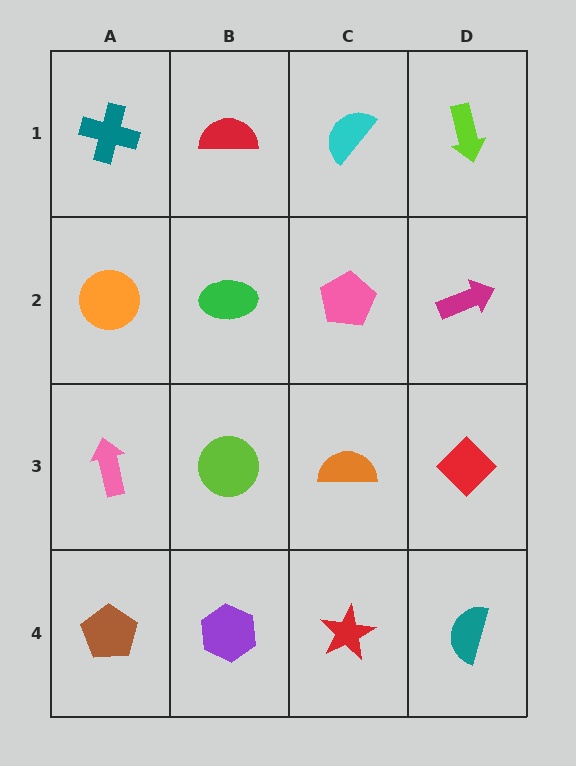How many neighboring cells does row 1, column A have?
2.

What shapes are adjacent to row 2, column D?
A lime arrow (row 1, column D), a red diamond (row 3, column D), a pink pentagon (row 2, column C).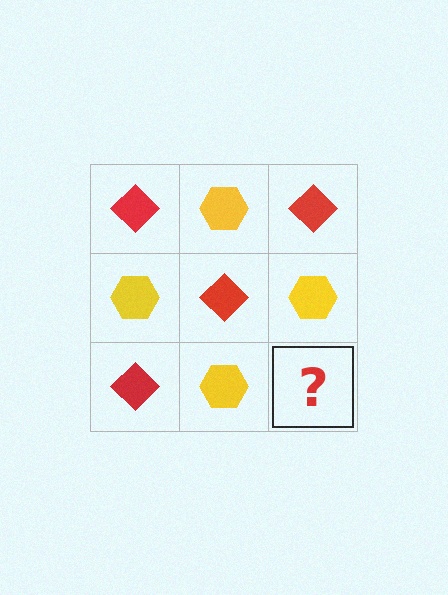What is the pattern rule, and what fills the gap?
The rule is that it alternates red diamond and yellow hexagon in a checkerboard pattern. The gap should be filled with a red diamond.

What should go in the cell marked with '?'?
The missing cell should contain a red diamond.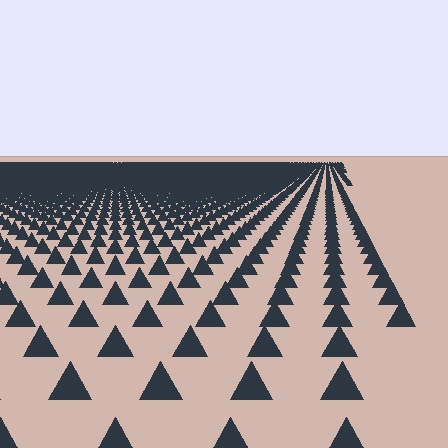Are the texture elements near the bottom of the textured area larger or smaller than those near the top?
Larger. Near the bottom, elements are closer to the viewer and appear at a bigger on-screen size.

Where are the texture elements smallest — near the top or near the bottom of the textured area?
Near the top.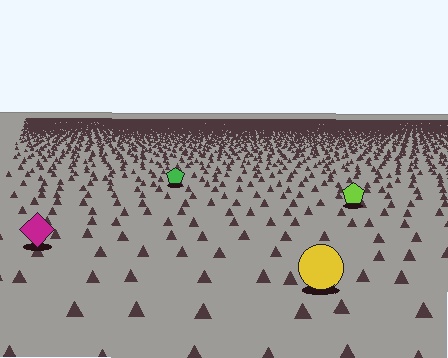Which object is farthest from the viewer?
The green pentagon is farthest from the viewer. It appears smaller and the ground texture around it is denser.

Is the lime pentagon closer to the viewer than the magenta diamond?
No. The magenta diamond is closer — you can tell from the texture gradient: the ground texture is coarser near it.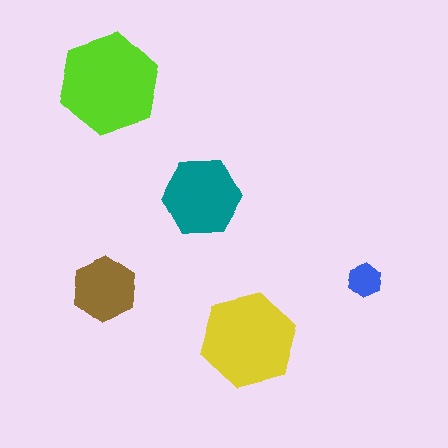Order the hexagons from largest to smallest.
the lime one, the yellow one, the teal one, the brown one, the blue one.